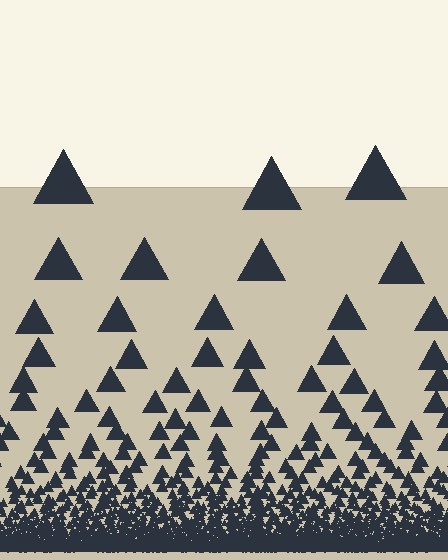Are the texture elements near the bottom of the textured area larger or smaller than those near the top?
Smaller. The gradient is inverted — elements near the bottom are smaller and denser.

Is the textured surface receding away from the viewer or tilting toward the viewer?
The surface appears to tilt toward the viewer. Texture elements get larger and sparser toward the top.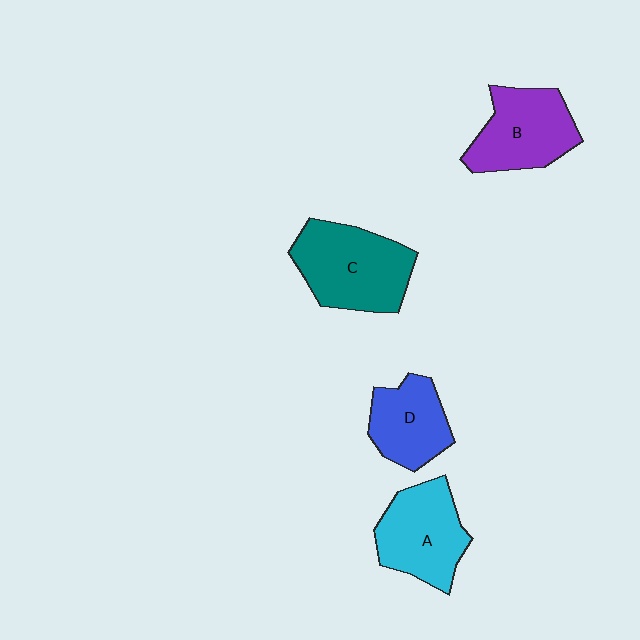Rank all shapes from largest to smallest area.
From largest to smallest: C (teal), A (cyan), B (purple), D (blue).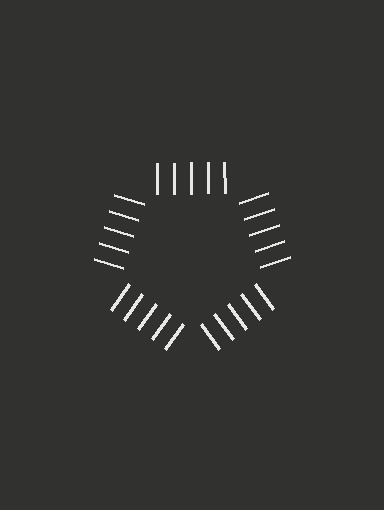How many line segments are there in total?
25 — 5 along each of the 5 edges.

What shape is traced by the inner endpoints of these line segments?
An illusory pentagon — the line segments terminate on its edges but no continuous stroke is drawn.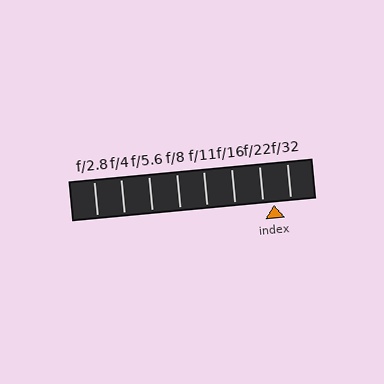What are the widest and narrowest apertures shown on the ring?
The widest aperture shown is f/2.8 and the narrowest is f/32.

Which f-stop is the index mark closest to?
The index mark is closest to f/22.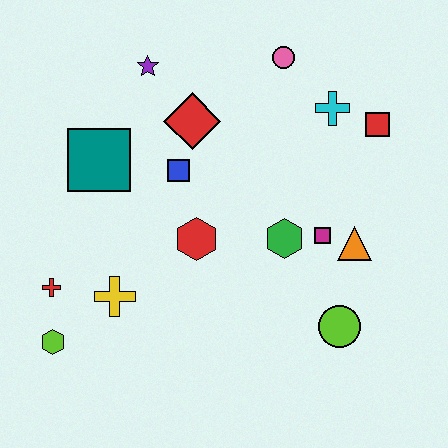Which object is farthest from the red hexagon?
The red square is farthest from the red hexagon.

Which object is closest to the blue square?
The red diamond is closest to the blue square.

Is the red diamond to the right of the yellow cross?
Yes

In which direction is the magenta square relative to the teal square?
The magenta square is to the right of the teal square.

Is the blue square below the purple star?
Yes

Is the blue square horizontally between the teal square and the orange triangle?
Yes